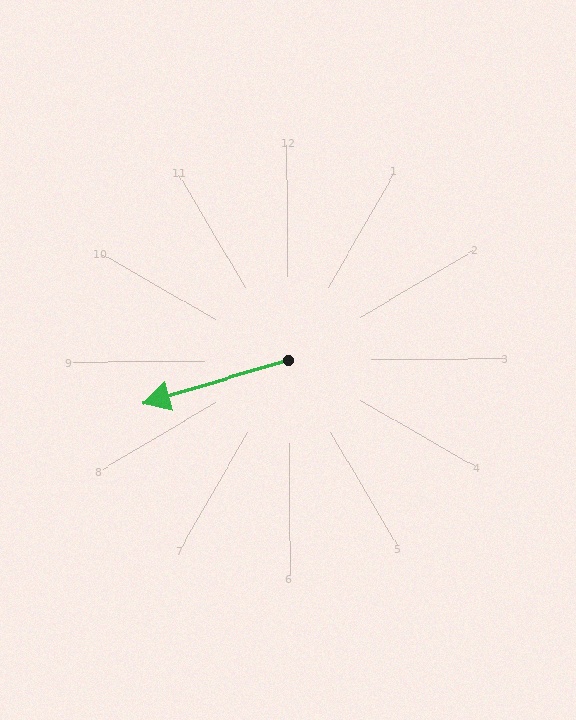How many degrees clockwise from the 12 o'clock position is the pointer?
Approximately 254 degrees.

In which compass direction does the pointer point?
West.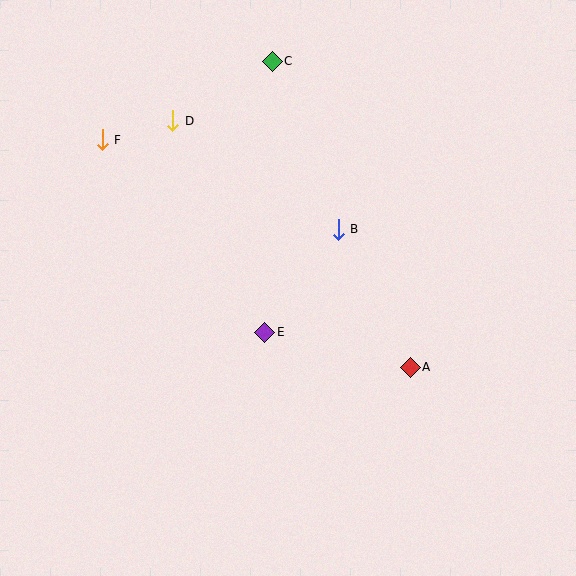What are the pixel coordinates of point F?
Point F is at (102, 140).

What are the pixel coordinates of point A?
Point A is at (410, 367).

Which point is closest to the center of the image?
Point E at (265, 332) is closest to the center.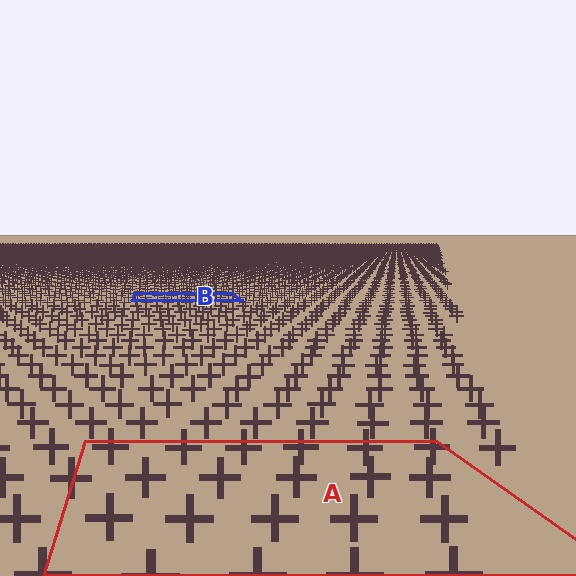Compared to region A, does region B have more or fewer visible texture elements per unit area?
Region B has more texture elements per unit area — they are packed more densely because it is farther away.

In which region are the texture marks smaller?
The texture marks are smaller in region B, because it is farther away.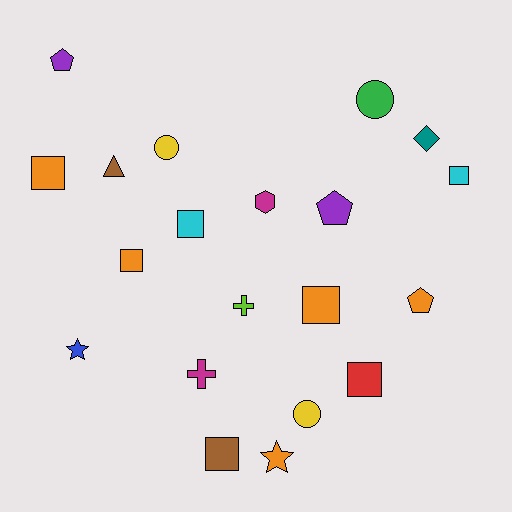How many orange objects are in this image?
There are 5 orange objects.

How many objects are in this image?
There are 20 objects.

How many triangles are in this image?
There is 1 triangle.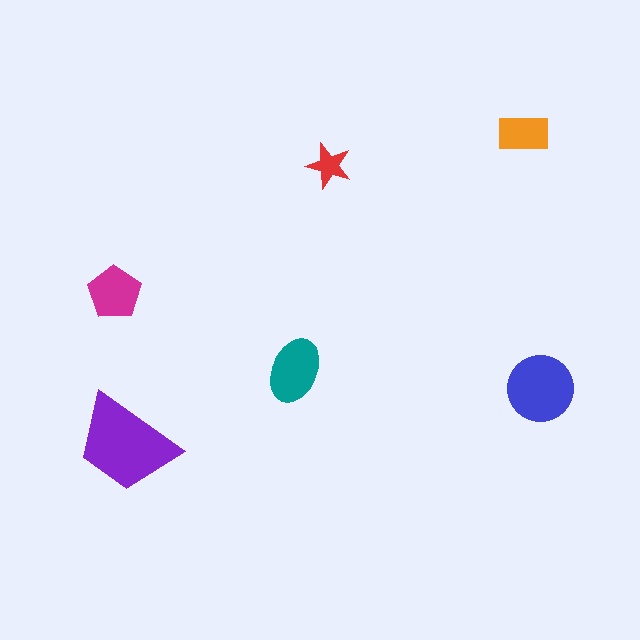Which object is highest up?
The orange rectangle is topmost.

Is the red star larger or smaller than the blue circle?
Smaller.